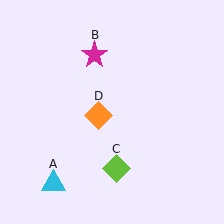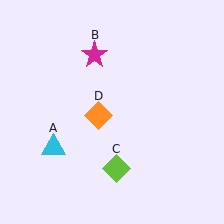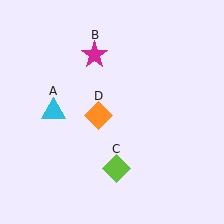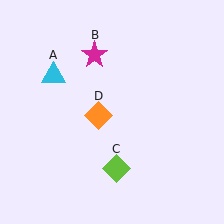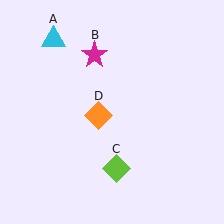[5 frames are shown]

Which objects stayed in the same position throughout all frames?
Magenta star (object B) and lime diamond (object C) and orange diamond (object D) remained stationary.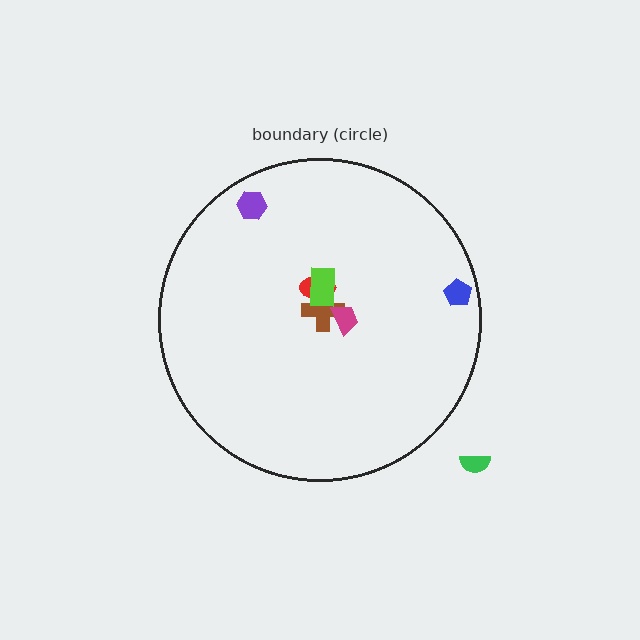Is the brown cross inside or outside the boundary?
Inside.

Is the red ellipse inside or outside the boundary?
Inside.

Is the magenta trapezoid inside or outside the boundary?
Inside.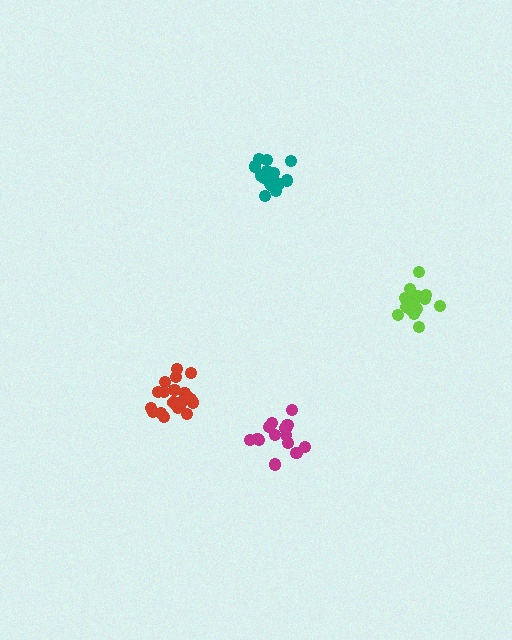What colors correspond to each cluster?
The clusters are colored: teal, lime, magenta, red.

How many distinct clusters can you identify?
There are 4 distinct clusters.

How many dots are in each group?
Group 1: 15 dots, Group 2: 15 dots, Group 3: 15 dots, Group 4: 21 dots (66 total).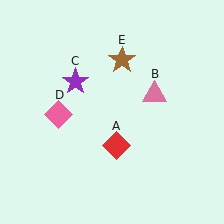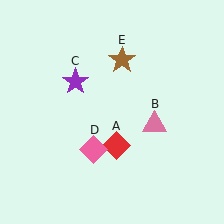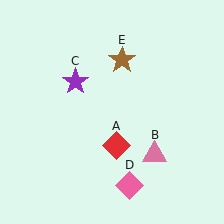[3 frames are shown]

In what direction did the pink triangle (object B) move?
The pink triangle (object B) moved down.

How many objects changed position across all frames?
2 objects changed position: pink triangle (object B), pink diamond (object D).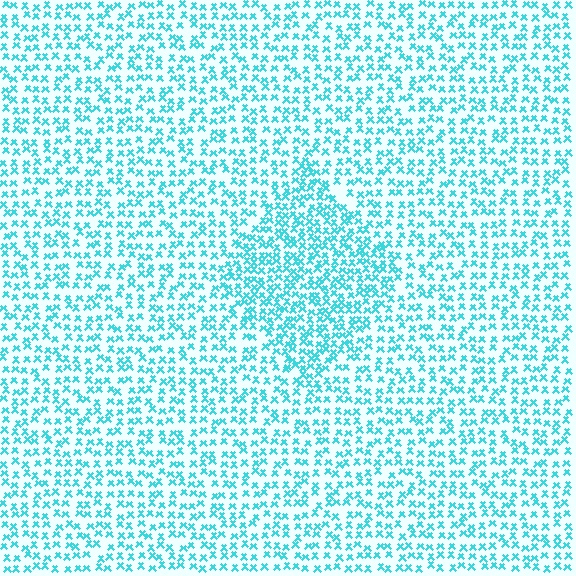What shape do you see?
I see a diamond.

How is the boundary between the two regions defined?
The boundary is defined by a change in element density (approximately 1.7x ratio). All elements are the same color, size, and shape.